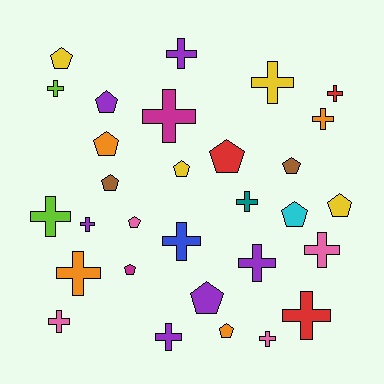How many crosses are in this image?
There are 17 crosses.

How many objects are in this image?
There are 30 objects.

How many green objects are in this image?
There are no green objects.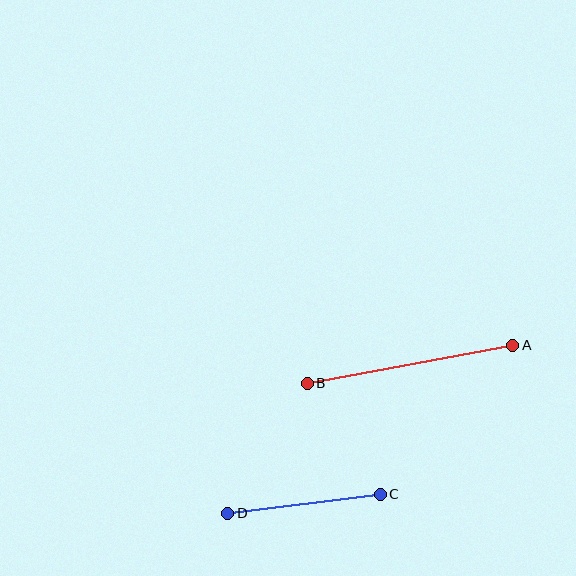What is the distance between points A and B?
The distance is approximately 209 pixels.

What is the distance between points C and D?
The distance is approximately 154 pixels.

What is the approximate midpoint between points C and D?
The midpoint is at approximately (304, 504) pixels.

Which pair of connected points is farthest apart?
Points A and B are farthest apart.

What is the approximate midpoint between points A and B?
The midpoint is at approximately (410, 364) pixels.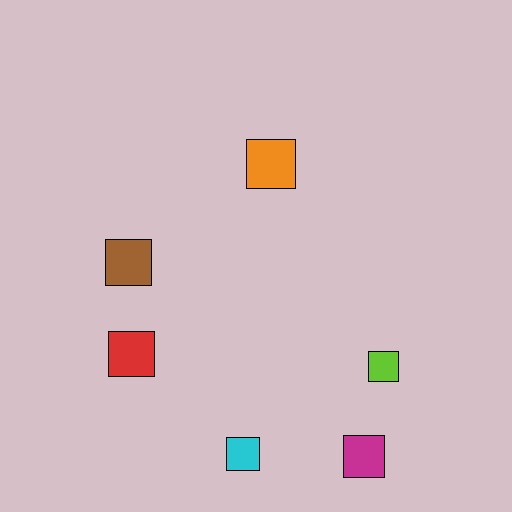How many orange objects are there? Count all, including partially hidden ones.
There is 1 orange object.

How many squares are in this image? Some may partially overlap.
There are 6 squares.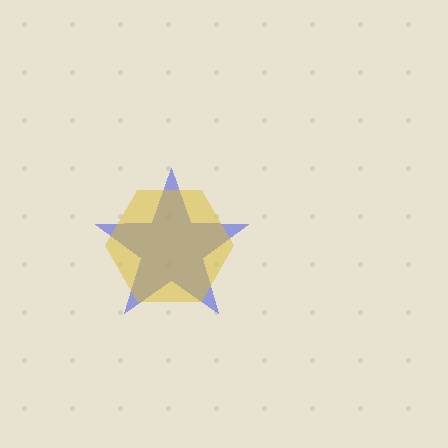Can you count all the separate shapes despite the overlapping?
Yes, there are 2 separate shapes.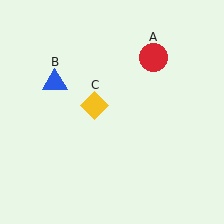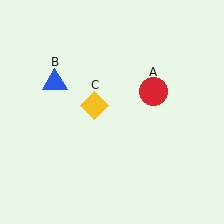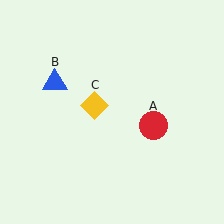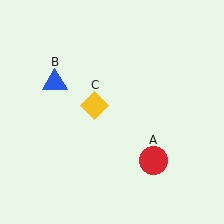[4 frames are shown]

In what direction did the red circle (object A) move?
The red circle (object A) moved down.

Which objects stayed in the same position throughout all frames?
Blue triangle (object B) and yellow diamond (object C) remained stationary.